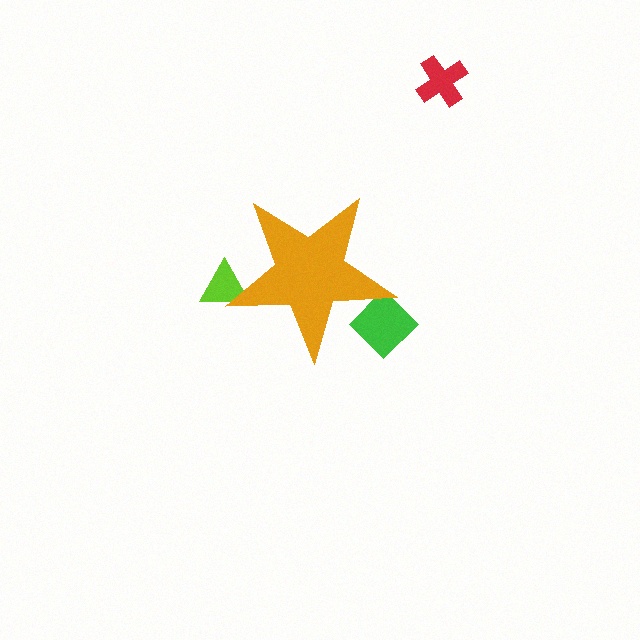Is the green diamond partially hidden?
Yes, the green diamond is partially hidden behind the orange star.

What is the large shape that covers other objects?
An orange star.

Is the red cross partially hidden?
No, the red cross is fully visible.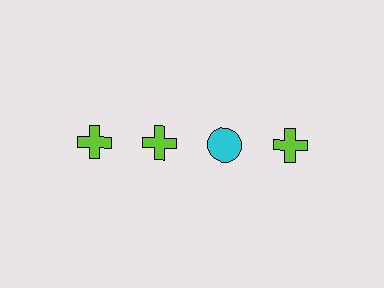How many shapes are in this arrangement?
There are 4 shapes arranged in a grid pattern.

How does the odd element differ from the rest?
It differs in both color (cyan instead of lime) and shape (circle instead of cross).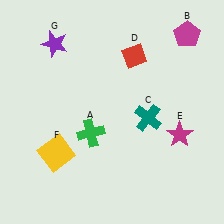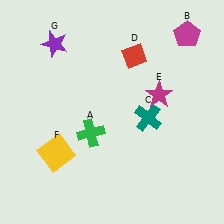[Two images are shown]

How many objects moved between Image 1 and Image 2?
1 object moved between the two images.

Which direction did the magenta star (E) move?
The magenta star (E) moved up.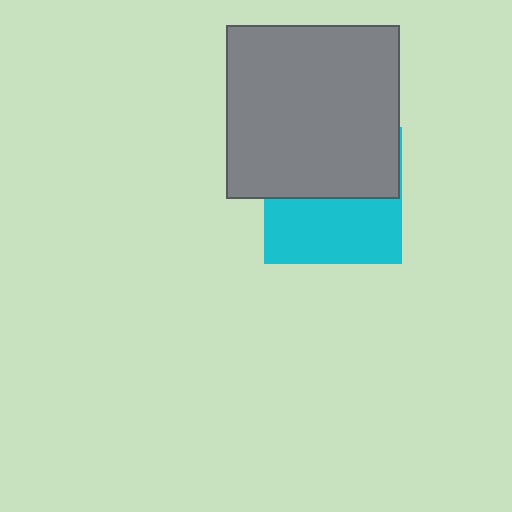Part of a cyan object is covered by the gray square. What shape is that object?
It is a square.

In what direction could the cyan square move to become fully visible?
The cyan square could move down. That would shift it out from behind the gray square entirely.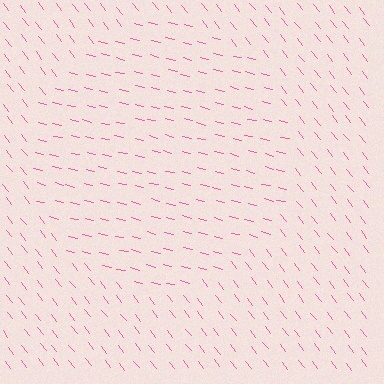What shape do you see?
I see a circle.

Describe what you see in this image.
The image is filled with small pink line segments. A circle region in the image has lines oriented differently from the surrounding lines, creating a visible texture boundary.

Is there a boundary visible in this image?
Yes, there is a texture boundary formed by a change in line orientation.